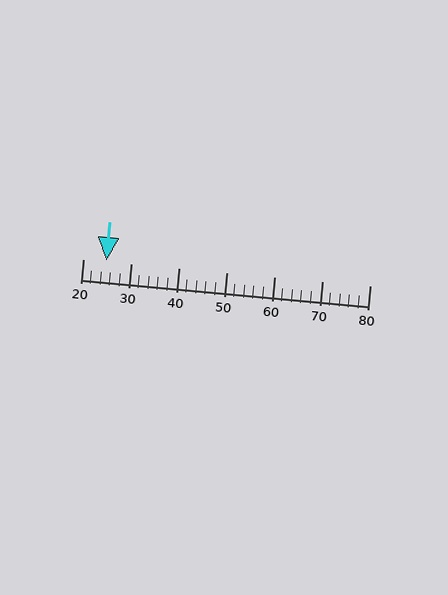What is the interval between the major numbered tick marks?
The major tick marks are spaced 10 units apart.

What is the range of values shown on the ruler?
The ruler shows values from 20 to 80.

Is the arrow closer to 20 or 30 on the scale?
The arrow is closer to 20.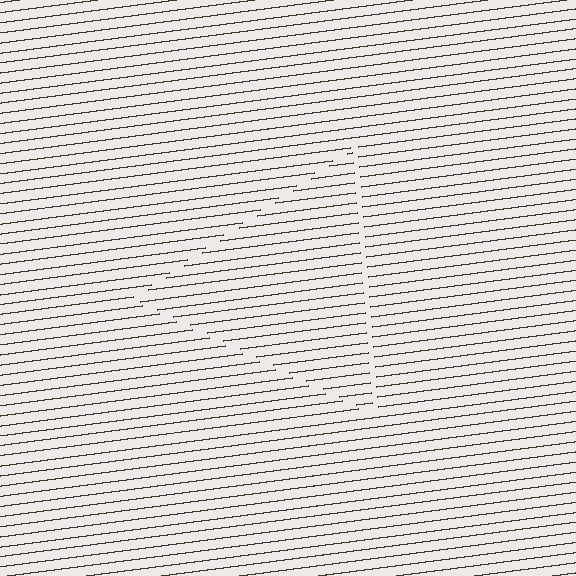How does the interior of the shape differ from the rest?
The interior of the shape contains the same grating, shifted by half a period — the contour is defined by the phase discontinuity where line-ends from the inner and outer gratings abut.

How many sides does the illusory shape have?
3 sides — the line-ends trace a triangle.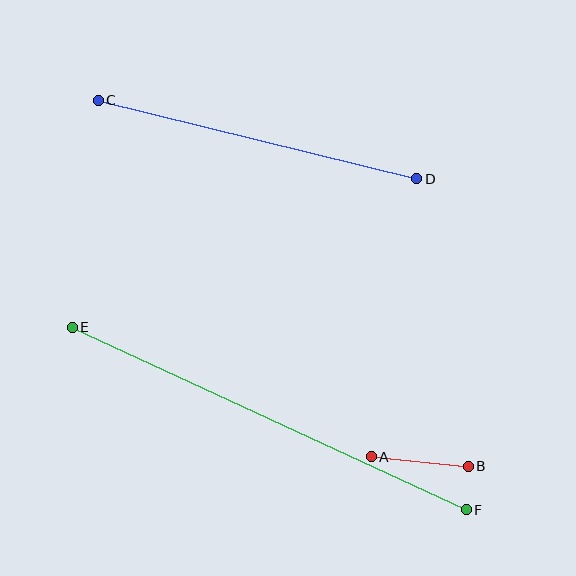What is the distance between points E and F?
The distance is approximately 434 pixels.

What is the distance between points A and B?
The distance is approximately 97 pixels.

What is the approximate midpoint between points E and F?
The midpoint is at approximately (269, 418) pixels.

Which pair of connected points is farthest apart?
Points E and F are farthest apart.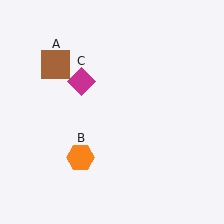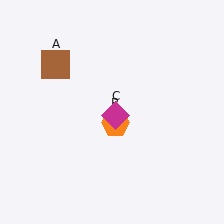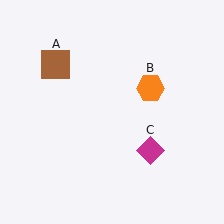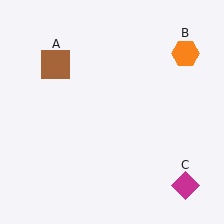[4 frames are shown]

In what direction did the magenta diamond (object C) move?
The magenta diamond (object C) moved down and to the right.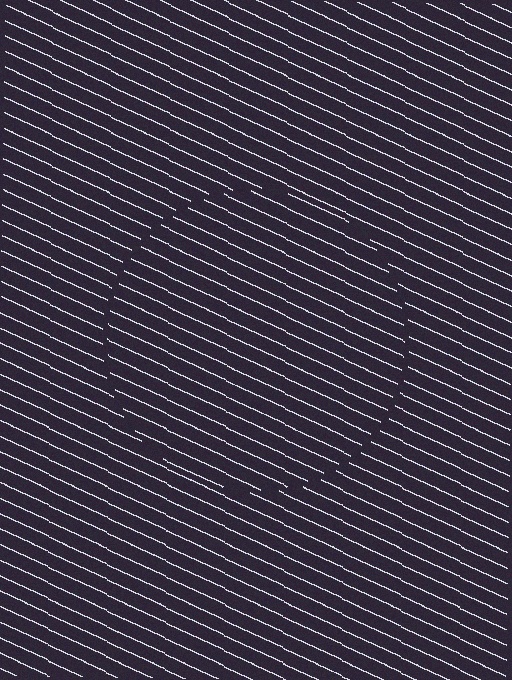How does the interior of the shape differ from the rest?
The interior of the shape contains the same grating, shifted by half a period — the contour is defined by the phase discontinuity where line-ends from the inner and outer gratings abut.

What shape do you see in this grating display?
An illusory circle. The interior of the shape contains the same grating, shifted by half a period — the contour is defined by the phase discontinuity where line-ends from the inner and outer gratings abut.